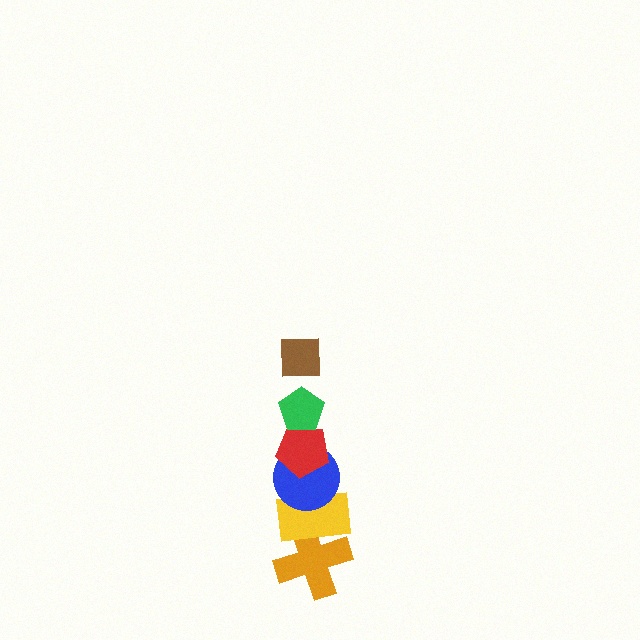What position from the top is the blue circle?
The blue circle is 4th from the top.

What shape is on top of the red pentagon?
The green pentagon is on top of the red pentagon.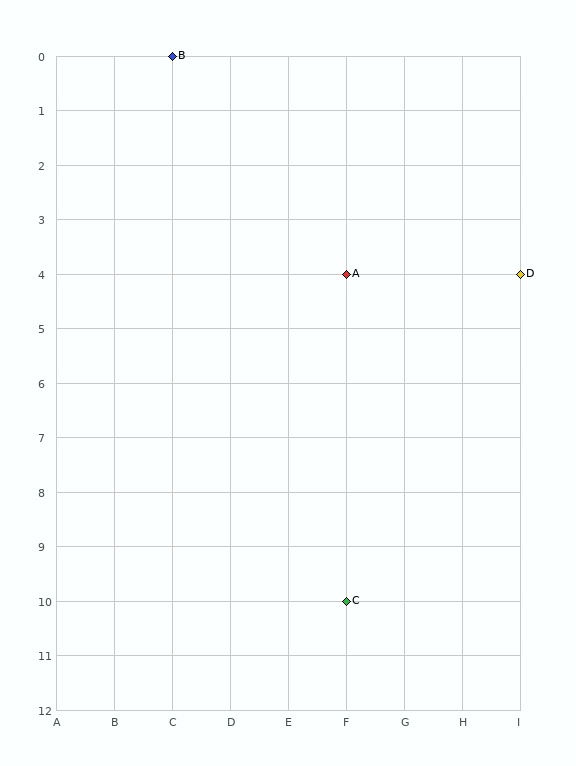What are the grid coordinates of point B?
Point B is at grid coordinates (C, 0).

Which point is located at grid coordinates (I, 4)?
Point D is at (I, 4).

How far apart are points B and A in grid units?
Points B and A are 3 columns and 4 rows apart (about 5.0 grid units diagonally).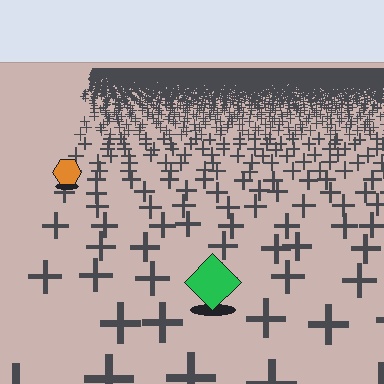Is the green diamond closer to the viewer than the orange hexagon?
Yes. The green diamond is closer — you can tell from the texture gradient: the ground texture is coarser near it.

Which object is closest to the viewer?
The green diamond is closest. The texture marks near it are larger and more spread out.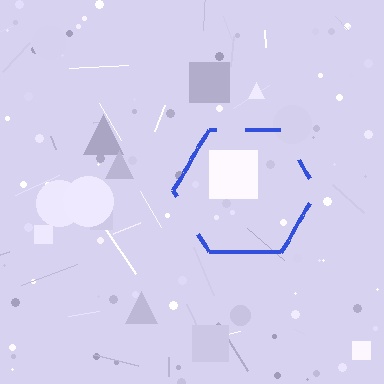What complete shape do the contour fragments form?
The contour fragments form a hexagon.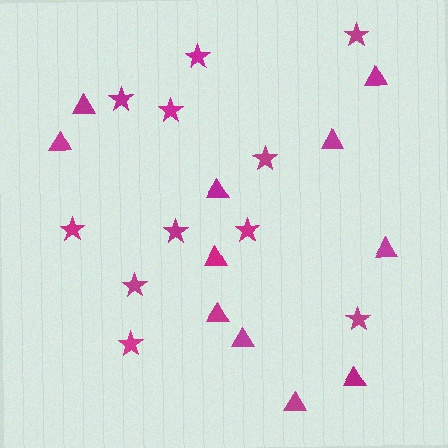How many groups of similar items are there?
There are 2 groups: one group of triangles (11) and one group of stars (11).